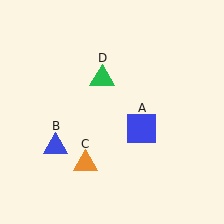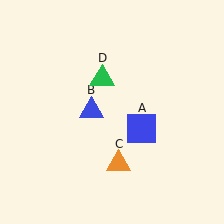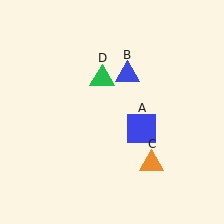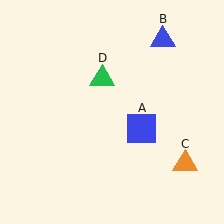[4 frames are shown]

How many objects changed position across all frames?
2 objects changed position: blue triangle (object B), orange triangle (object C).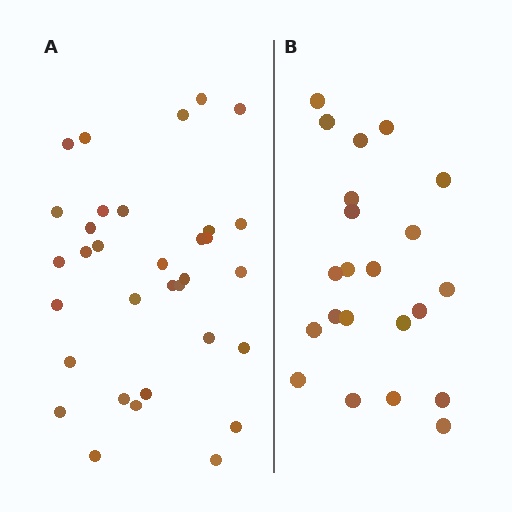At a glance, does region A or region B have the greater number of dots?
Region A (the left region) has more dots.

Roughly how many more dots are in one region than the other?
Region A has roughly 12 or so more dots than region B.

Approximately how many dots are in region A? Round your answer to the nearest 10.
About 30 dots. (The exact count is 33, which rounds to 30.)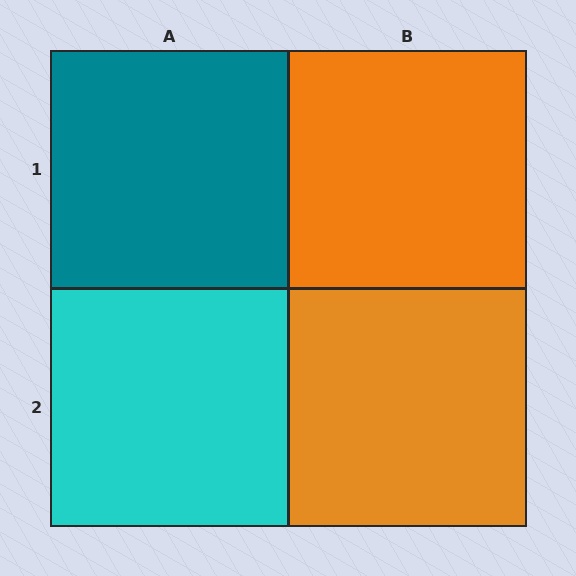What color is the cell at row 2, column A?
Cyan.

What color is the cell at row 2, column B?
Orange.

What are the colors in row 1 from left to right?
Teal, orange.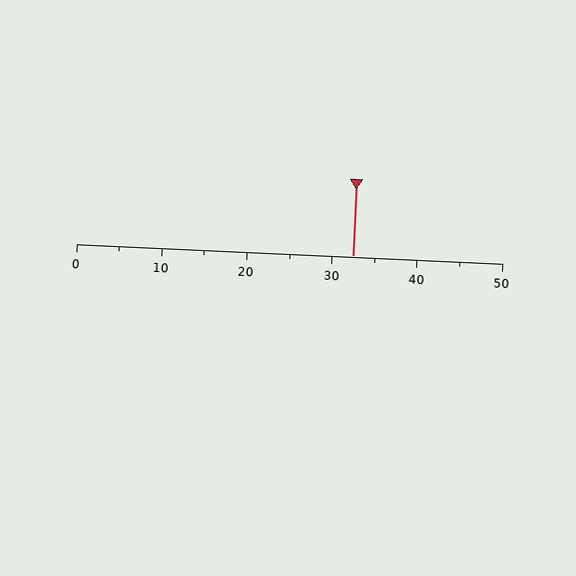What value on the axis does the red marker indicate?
The marker indicates approximately 32.5.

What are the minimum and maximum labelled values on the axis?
The axis runs from 0 to 50.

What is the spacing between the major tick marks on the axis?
The major ticks are spaced 10 apart.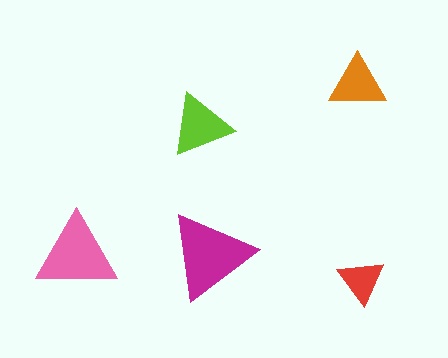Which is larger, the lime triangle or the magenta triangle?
The magenta one.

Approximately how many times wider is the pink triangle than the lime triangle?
About 1.5 times wider.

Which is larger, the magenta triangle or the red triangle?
The magenta one.